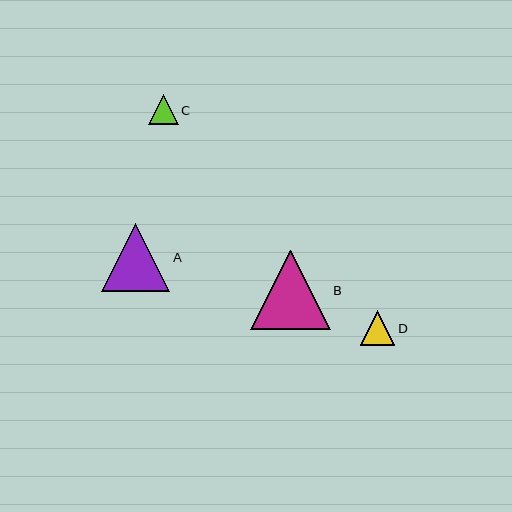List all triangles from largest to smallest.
From largest to smallest: B, A, D, C.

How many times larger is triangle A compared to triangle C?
Triangle A is approximately 2.3 times the size of triangle C.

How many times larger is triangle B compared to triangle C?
Triangle B is approximately 2.7 times the size of triangle C.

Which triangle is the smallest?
Triangle C is the smallest with a size of approximately 30 pixels.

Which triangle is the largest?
Triangle B is the largest with a size of approximately 79 pixels.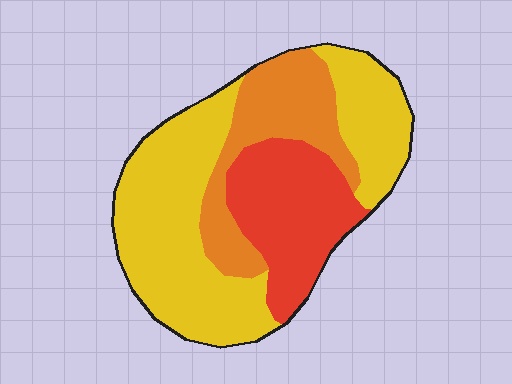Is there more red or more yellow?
Yellow.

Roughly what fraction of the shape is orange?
Orange takes up between a sixth and a third of the shape.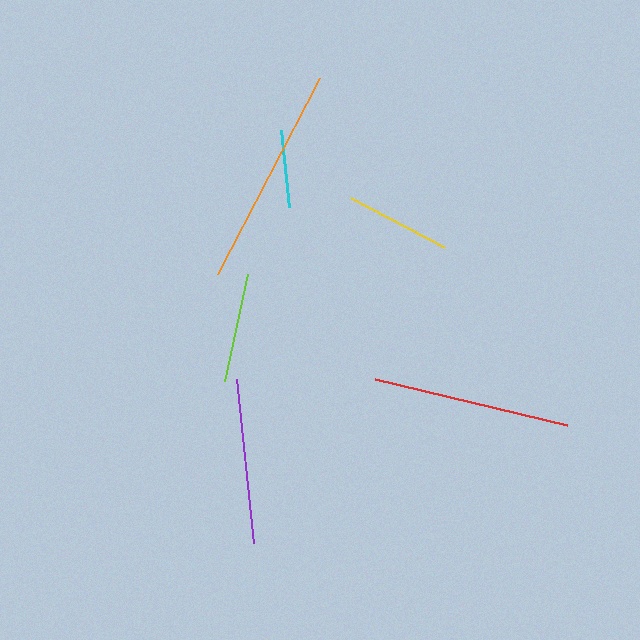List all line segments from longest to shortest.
From longest to shortest: orange, red, purple, lime, yellow, cyan.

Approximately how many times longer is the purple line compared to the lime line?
The purple line is approximately 1.5 times the length of the lime line.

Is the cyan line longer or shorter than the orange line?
The orange line is longer than the cyan line.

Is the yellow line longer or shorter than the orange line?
The orange line is longer than the yellow line.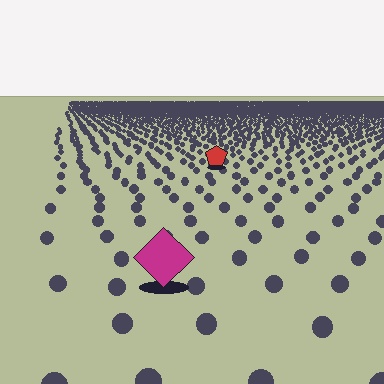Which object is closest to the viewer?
The magenta diamond is closest. The texture marks near it are larger and more spread out.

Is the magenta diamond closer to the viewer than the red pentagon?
Yes. The magenta diamond is closer — you can tell from the texture gradient: the ground texture is coarser near it.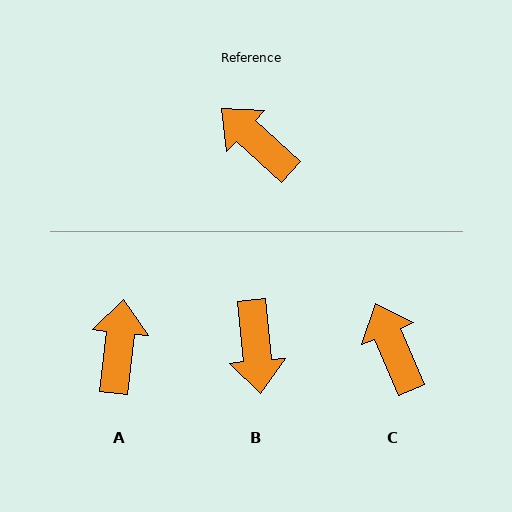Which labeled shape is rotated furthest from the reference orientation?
B, about 138 degrees away.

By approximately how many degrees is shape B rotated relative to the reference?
Approximately 138 degrees counter-clockwise.